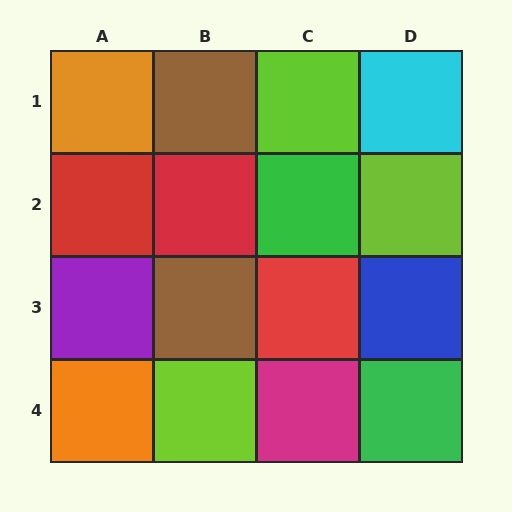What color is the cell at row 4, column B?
Lime.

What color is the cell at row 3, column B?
Brown.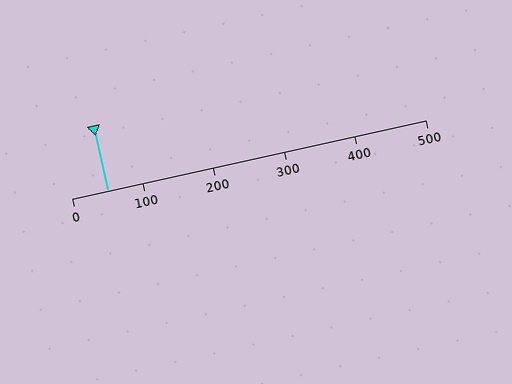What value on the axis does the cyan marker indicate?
The marker indicates approximately 50.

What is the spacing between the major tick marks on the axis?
The major ticks are spaced 100 apart.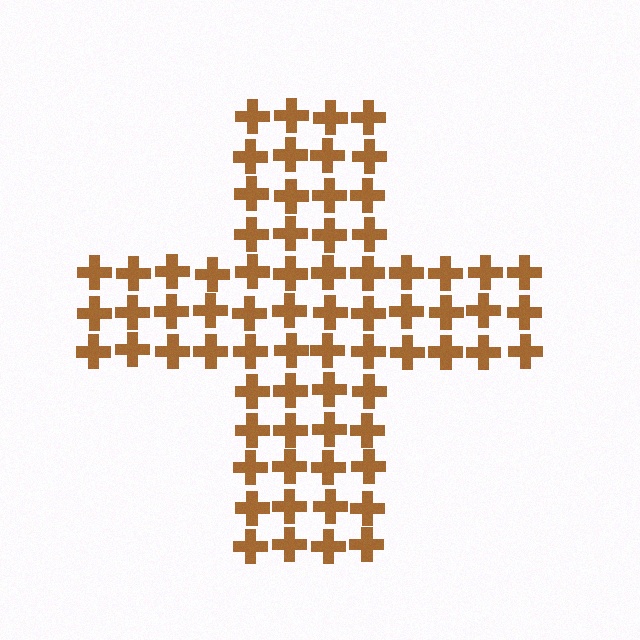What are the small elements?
The small elements are crosses.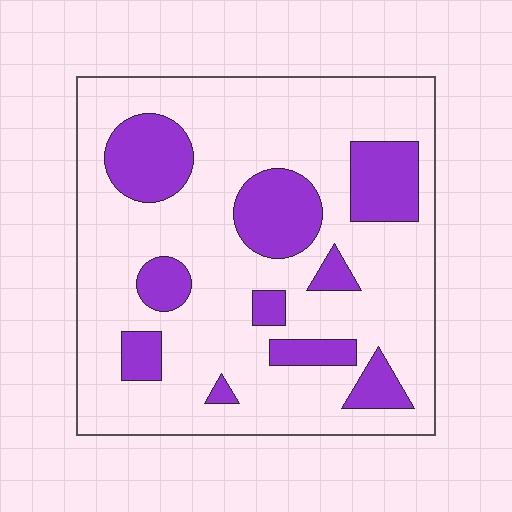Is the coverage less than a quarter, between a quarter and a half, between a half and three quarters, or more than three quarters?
Less than a quarter.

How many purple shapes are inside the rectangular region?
10.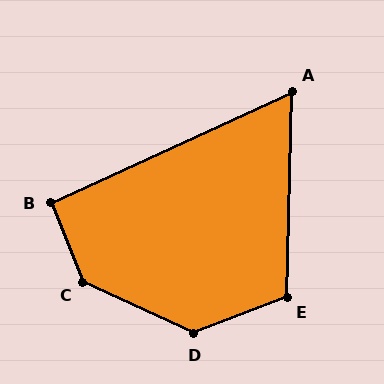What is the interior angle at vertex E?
Approximately 113 degrees (obtuse).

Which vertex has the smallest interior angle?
A, at approximately 64 degrees.